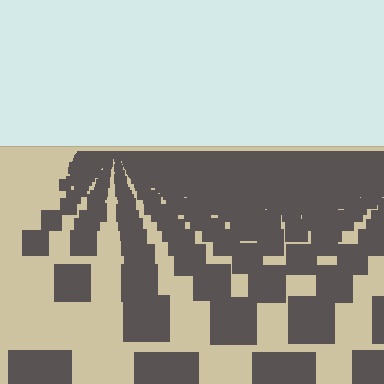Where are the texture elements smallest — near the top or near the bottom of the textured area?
Near the top.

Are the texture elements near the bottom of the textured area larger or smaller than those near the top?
Larger. Near the bottom, elements are closer to the viewer and appear at a bigger on-screen size.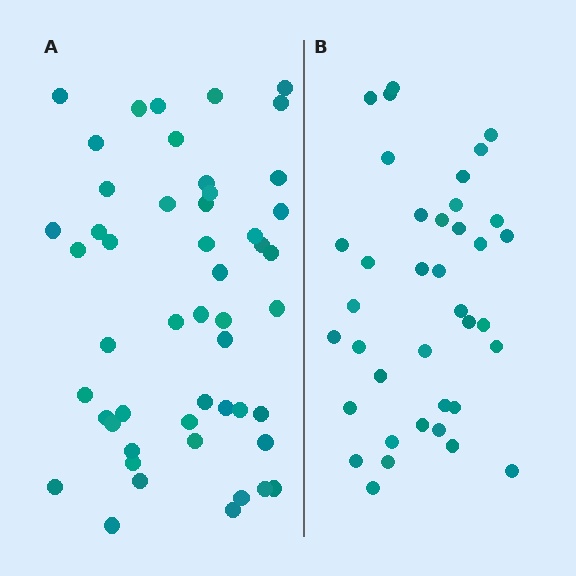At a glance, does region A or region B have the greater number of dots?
Region A (the left region) has more dots.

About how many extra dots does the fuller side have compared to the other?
Region A has roughly 12 or so more dots than region B.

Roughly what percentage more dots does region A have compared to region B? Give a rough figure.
About 30% more.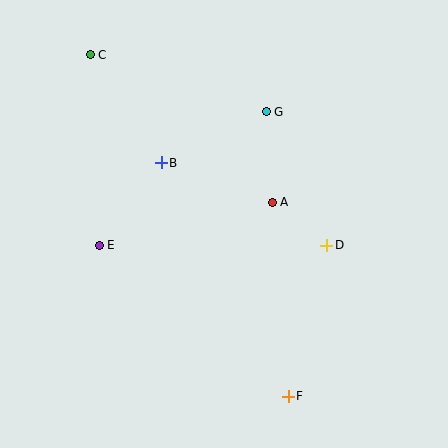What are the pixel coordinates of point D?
Point D is at (327, 245).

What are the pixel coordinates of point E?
Point E is at (99, 245).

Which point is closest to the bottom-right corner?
Point F is closest to the bottom-right corner.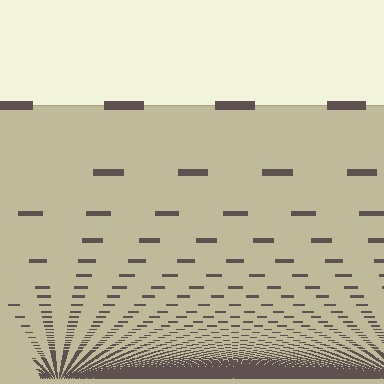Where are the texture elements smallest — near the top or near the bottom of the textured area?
Near the bottom.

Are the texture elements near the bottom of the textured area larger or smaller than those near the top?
Smaller. The gradient is inverted — elements near the bottom are smaller and denser.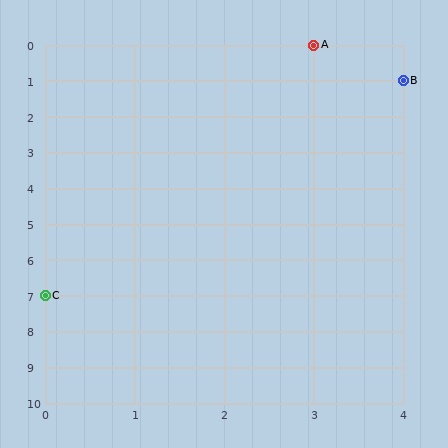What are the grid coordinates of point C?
Point C is at grid coordinates (0, 7).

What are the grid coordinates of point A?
Point A is at grid coordinates (3, 0).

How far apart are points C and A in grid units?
Points C and A are 3 columns and 7 rows apart (about 7.6 grid units diagonally).